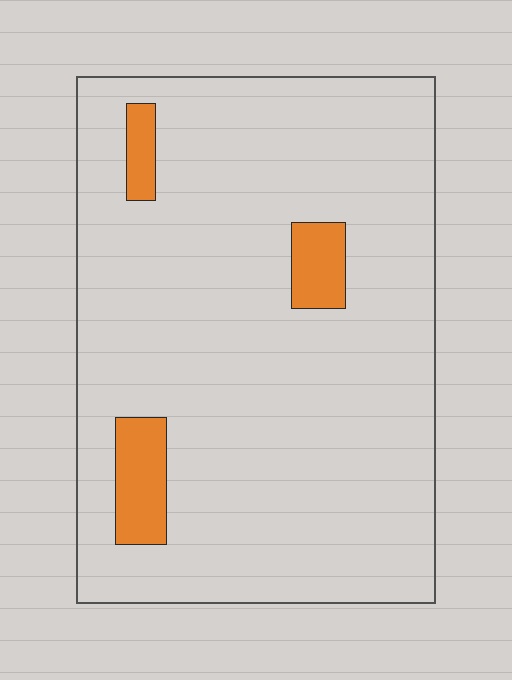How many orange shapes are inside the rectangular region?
3.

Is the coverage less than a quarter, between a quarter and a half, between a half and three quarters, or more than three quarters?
Less than a quarter.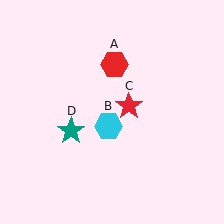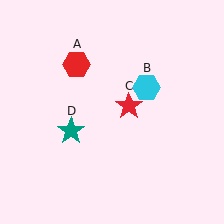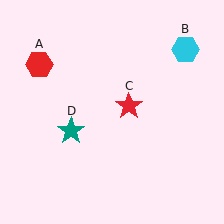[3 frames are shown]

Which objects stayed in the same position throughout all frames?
Red star (object C) and teal star (object D) remained stationary.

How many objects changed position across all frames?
2 objects changed position: red hexagon (object A), cyan hexagon (object B).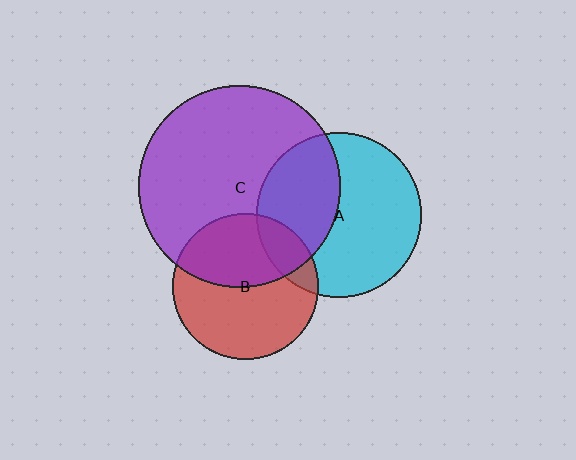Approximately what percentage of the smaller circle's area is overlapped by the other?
Approximately 45%.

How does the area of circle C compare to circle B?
Approximately 1.9 times.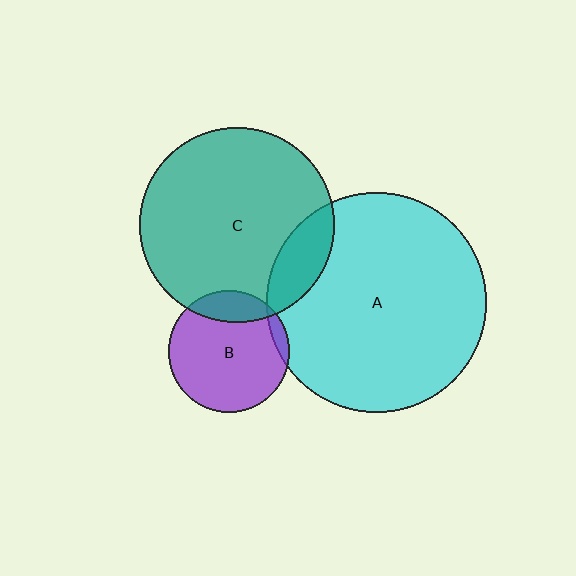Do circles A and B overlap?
Yes.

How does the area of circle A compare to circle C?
Approximately 1.3 times.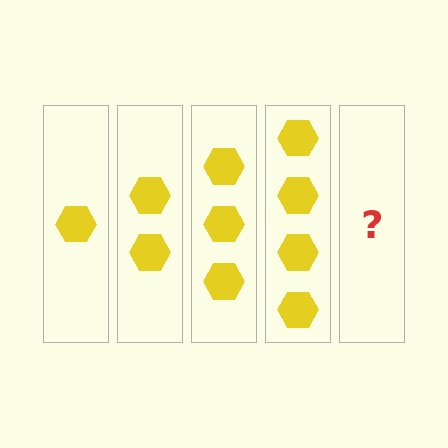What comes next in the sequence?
The next element should be 5 hexagons.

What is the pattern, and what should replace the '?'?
The pattern is that each step adds one more hexagon. The '?' should be 5 hexagons.